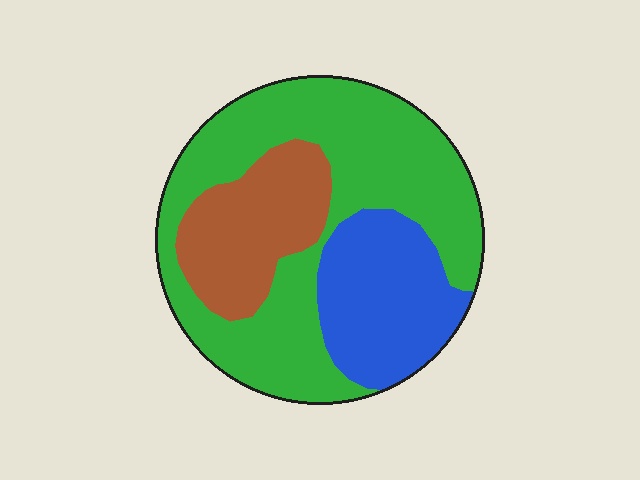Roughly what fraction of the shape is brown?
Brown takes up about one fifth (1/5) of the shape.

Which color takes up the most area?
Green, at roughly 55%.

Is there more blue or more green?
Green.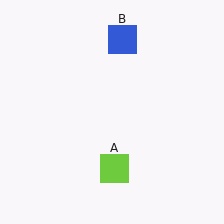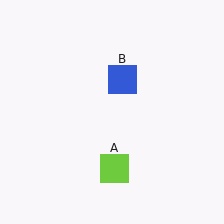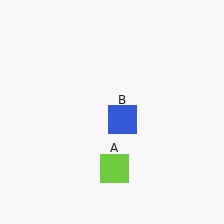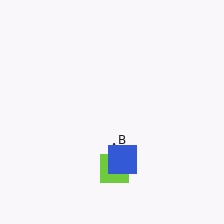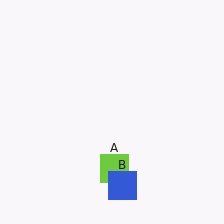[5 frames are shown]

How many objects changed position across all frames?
1 object changed position: blue square (object B).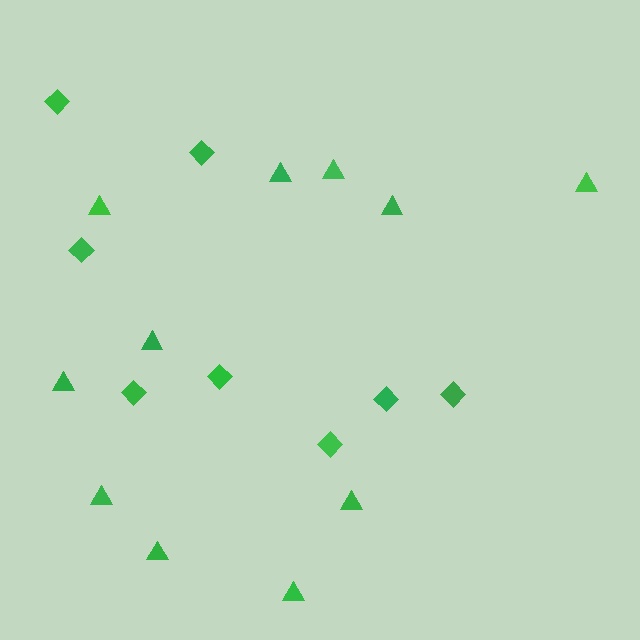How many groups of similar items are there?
There are 2 groups: one group of diamonds (8) and one group of triangles (11).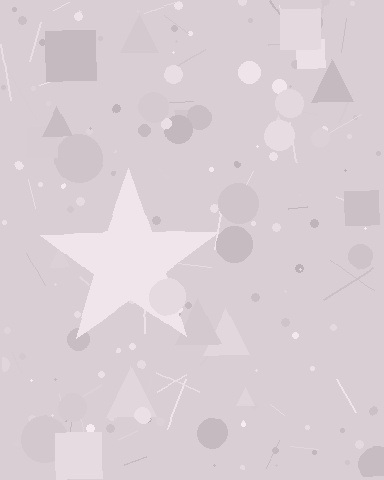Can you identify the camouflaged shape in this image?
The camouflaged shape is a star.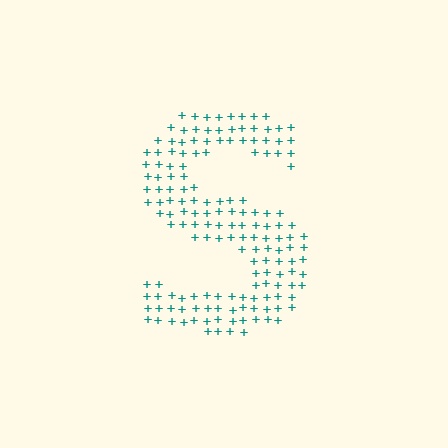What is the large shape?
The large shape is the letter S.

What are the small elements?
The small elements are plus signs.